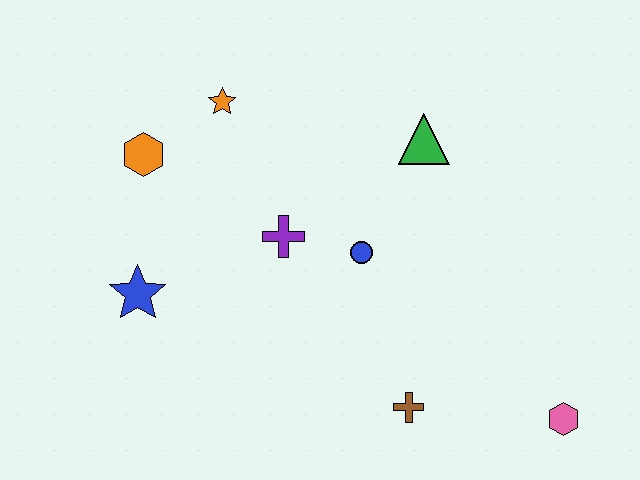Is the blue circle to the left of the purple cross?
No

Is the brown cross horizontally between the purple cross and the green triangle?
Yes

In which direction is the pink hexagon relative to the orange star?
The pink hexagon is to the right of the orange star.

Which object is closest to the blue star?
The orange hexagon is closest to the blue star.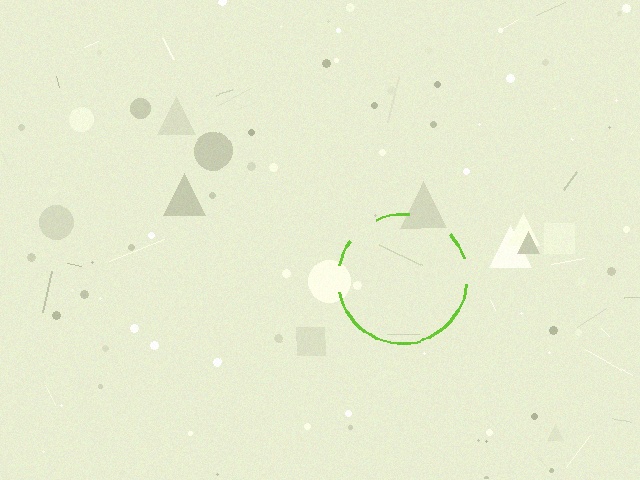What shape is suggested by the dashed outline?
The dashed outline suggests a circle.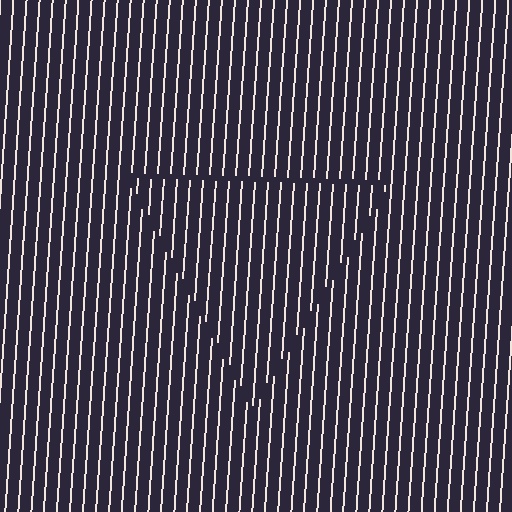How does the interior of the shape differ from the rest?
The interior of the shape contains the same grating, shifted by half a period — the contour is defined by the phase discontinuity where line-ends from the inner and outer gratings abut.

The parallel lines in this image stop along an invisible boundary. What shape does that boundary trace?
An illusory triangle. The interior of the shape contains the same grating, shifted by half a period — the contour is defined by the phase discontinuity where line-ends from the inner and outer gratings abut.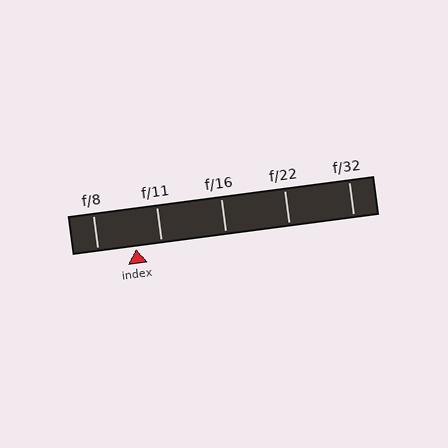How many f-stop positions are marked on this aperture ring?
There are 5 f-stop positions marked.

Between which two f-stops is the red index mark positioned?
The index mark is between f/8 and f/11.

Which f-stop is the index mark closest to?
The index mark is closest to f/11.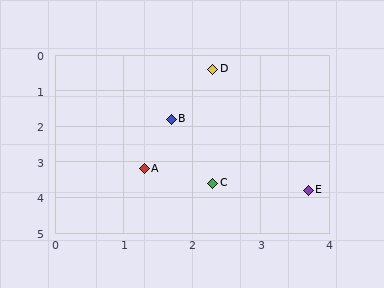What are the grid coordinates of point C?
Point C is at approximately (2.3, 3.6).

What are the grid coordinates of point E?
Point E is at approximately (3.7, 3.8).